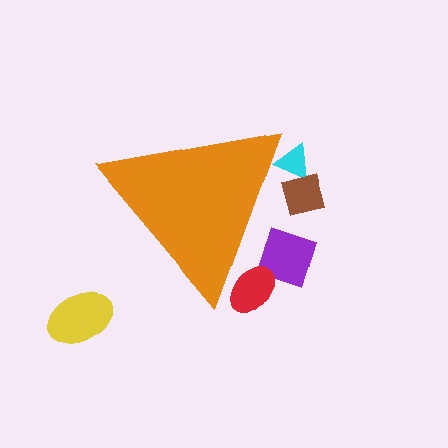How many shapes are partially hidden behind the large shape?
4 shapes are partially hidden.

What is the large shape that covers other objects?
An orange triangle.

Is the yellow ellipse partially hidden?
No, the yellow ellipse is fully visible.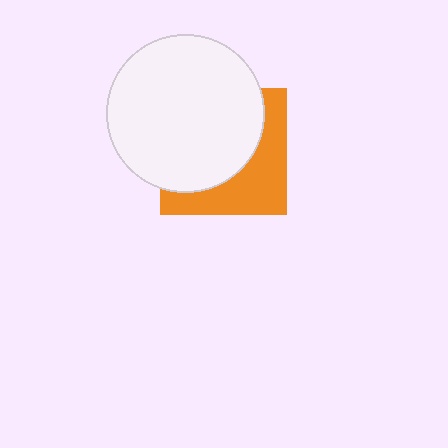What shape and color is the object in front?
The object in front is a white circle.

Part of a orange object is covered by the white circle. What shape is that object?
It is a square.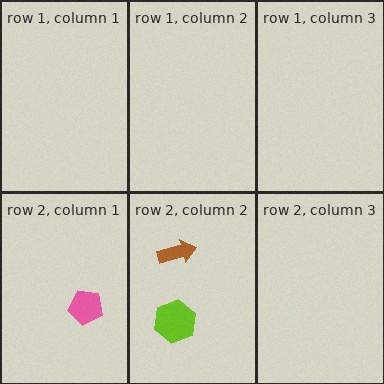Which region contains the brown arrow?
The row 2, column 2 region.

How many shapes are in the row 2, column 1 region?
1.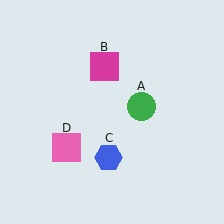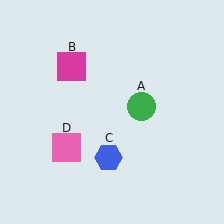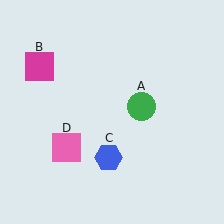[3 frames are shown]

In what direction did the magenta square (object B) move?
The magenta square (object B) moved left.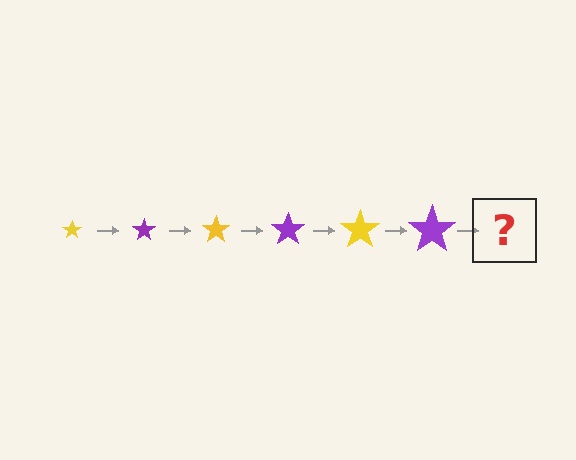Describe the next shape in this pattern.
It should be a yellow star, larger than the previous one.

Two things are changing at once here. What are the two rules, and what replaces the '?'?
The two rules are that the star grows larger each step and the color cycles through yellow and purple. The '?' should be a yellow star, larger than the previous one.